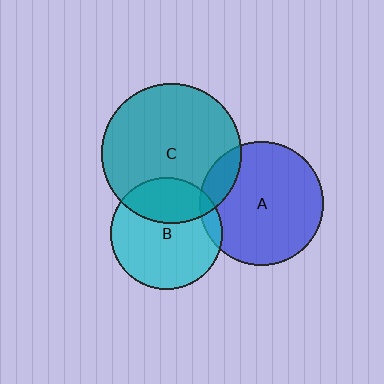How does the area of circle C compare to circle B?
Approximately 1.5 times.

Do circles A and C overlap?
Yes.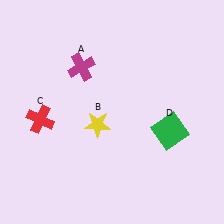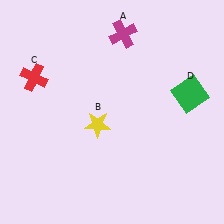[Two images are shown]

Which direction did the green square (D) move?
The green square (D) moved up.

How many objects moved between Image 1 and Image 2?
3 objects moved between the two images.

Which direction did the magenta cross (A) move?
The magenta cross (A) moved right.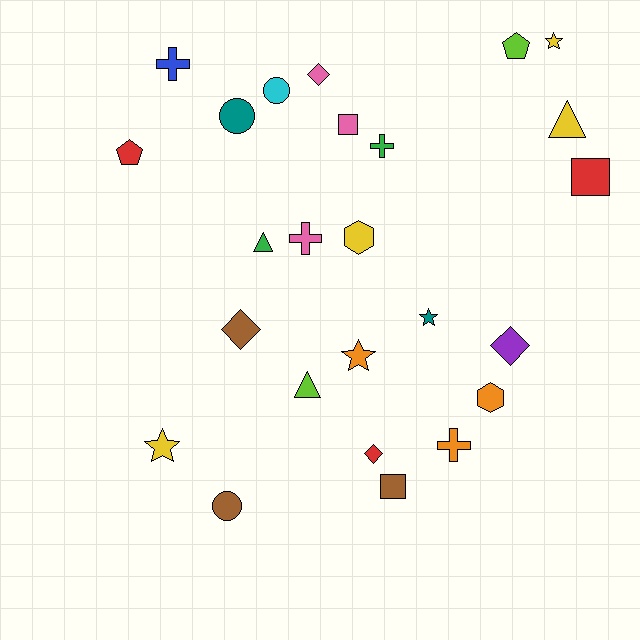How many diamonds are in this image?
There are 4 diamonds.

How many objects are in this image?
There are 25 objects.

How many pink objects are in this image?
There are 3 pink objects.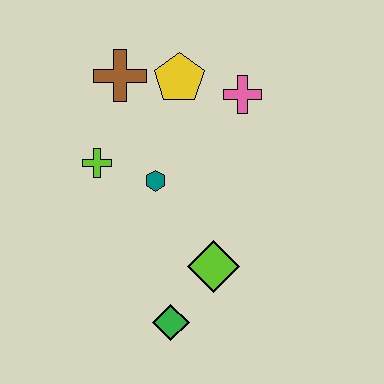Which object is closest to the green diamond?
The lime diamond is closest to the green diamond.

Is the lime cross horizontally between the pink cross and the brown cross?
No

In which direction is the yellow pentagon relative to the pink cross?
The yellow pentagon is to the left of the pink cross.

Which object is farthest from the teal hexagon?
The green diamond is farthest from the teal hexagon.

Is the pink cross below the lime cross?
No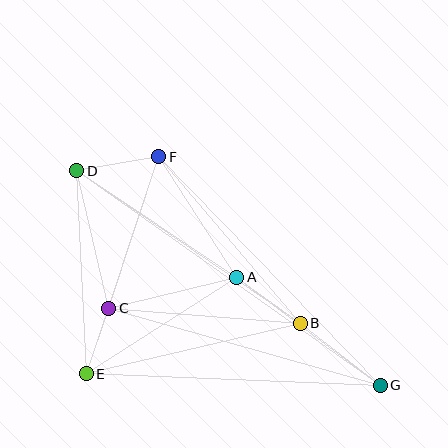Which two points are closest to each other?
Points C and E are closest to each other.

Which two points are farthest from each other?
Points D and G are farthest from each other.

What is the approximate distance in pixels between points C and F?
The distance between C and F is approximately 159 pixels.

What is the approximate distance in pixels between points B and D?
The distance between B and D is approximately 270 pixels.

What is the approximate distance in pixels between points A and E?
The distance between A and E is approximately 179 pixels.